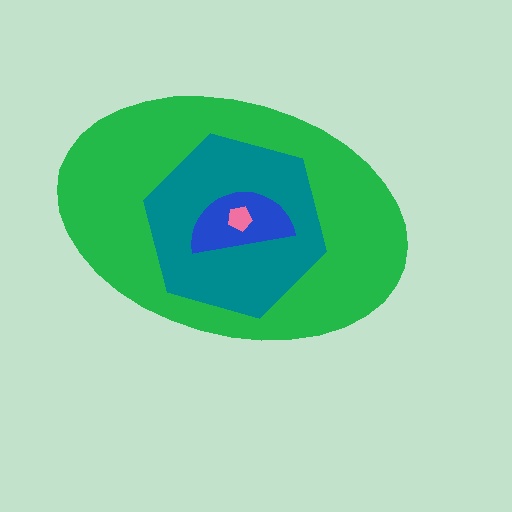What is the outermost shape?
The green ellipse.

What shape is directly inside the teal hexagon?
The blue semicircle.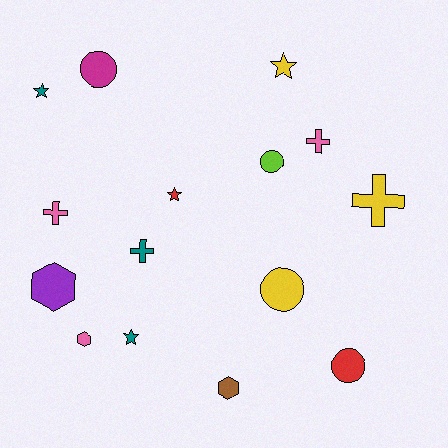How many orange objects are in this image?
There are no orange objects.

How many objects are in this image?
There are 15 objects.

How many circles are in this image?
There are 4 circles.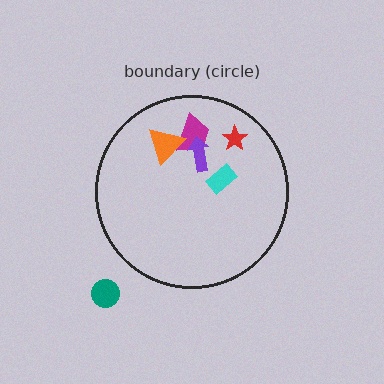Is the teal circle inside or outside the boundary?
Outside.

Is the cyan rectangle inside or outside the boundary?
Inside.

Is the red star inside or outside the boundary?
Inside.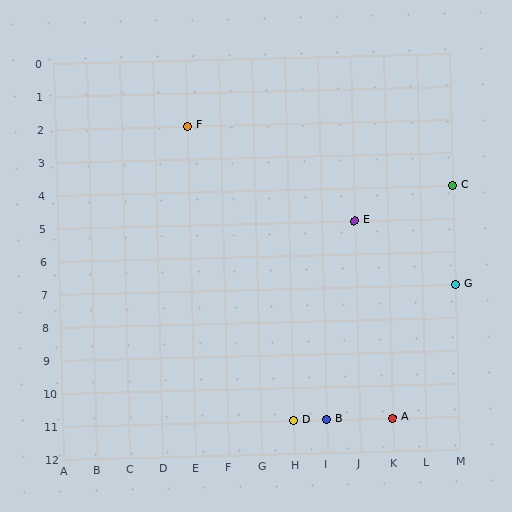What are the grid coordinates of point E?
Point E is at grid coordinates (J, 5).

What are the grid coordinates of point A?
Point A is at grid coordinates (K, 11).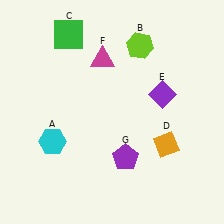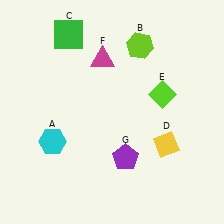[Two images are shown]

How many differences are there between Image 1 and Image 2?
There are 2 differences between the two images.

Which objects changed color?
D changed from orange to yellow. E changed from purple to lime.